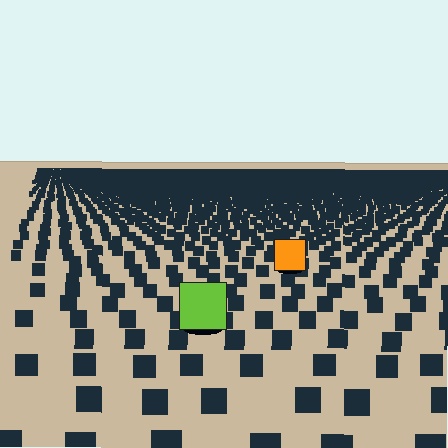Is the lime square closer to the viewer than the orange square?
Yes. The lime square is closer — you can tell from the texture gradient: the ground texture is coarser near it.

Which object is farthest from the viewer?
The orange square is farthest from the viewer. It appears smaller and the ground texture around it is denser.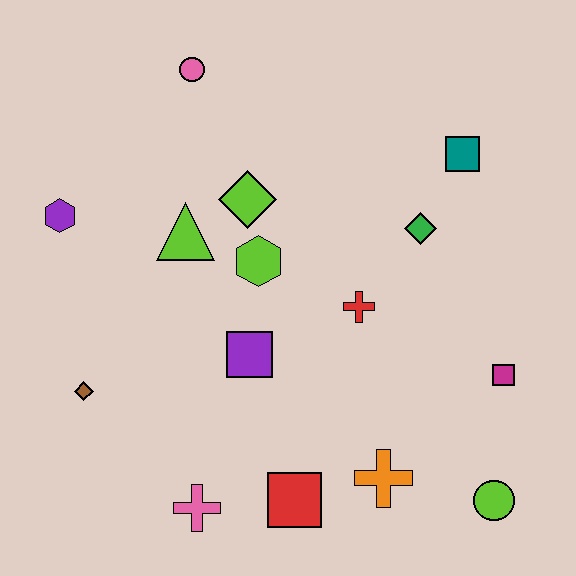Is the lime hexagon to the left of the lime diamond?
No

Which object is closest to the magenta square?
The lime circle is closest to the magenta square.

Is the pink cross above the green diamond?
No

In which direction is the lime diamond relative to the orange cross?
The lime diamond is above the orange cross.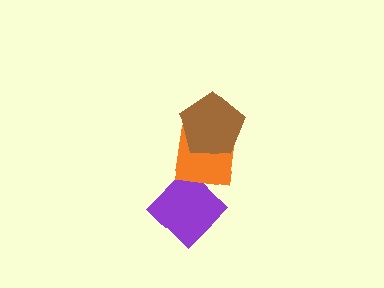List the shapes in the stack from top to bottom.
From top to bottom: the brown pentagon, the orange square, the purple diamond.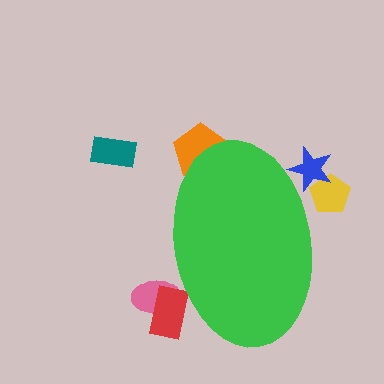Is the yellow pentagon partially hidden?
Yes, the yellow pentagon is partially hidden behind the green ellipse.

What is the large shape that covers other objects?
A green ellipse.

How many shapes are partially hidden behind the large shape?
5 shapes are partially hidden.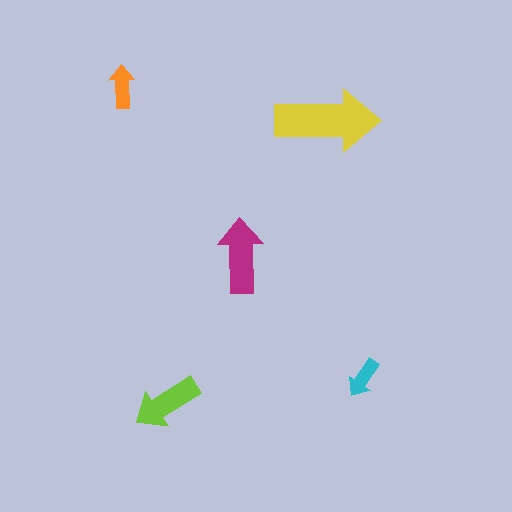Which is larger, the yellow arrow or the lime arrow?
The yellow one.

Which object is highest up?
The orange arrow is topmost.